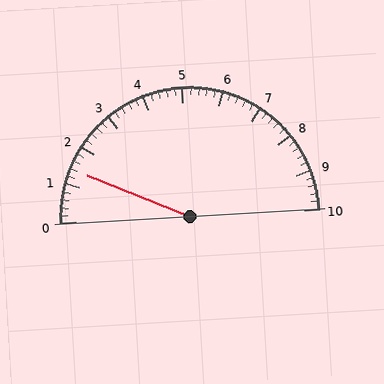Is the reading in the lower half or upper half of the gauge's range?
The reading is in the lower half of the range (0 to 10).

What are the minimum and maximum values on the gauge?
The gauge ranges from 0 to 10.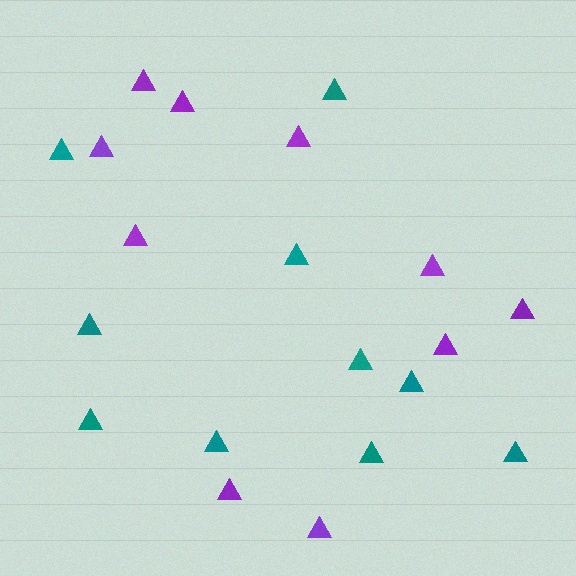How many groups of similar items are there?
There are 2 groups: one group of purple triangles (10) and one group of teal triangles (10).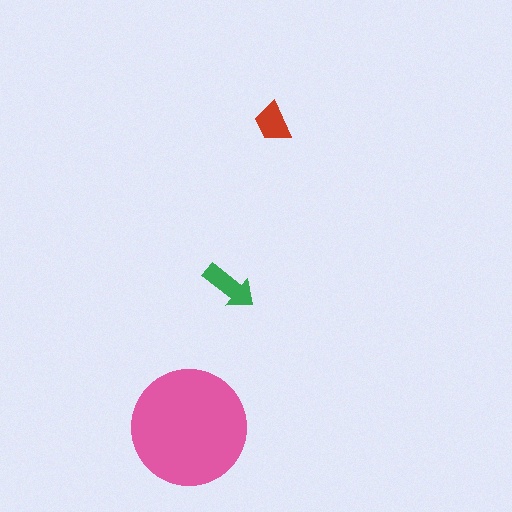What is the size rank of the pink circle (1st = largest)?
1st.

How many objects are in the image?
There are 3 objects in the image.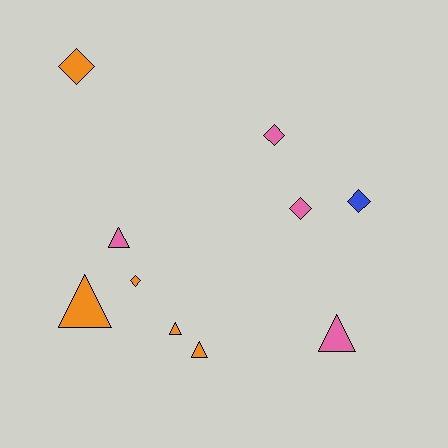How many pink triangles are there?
There are 2 pink triangles.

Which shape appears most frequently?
Triangle, with 5 objects.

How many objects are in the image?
There are 10 objects.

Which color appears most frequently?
Orange, with 5 objects.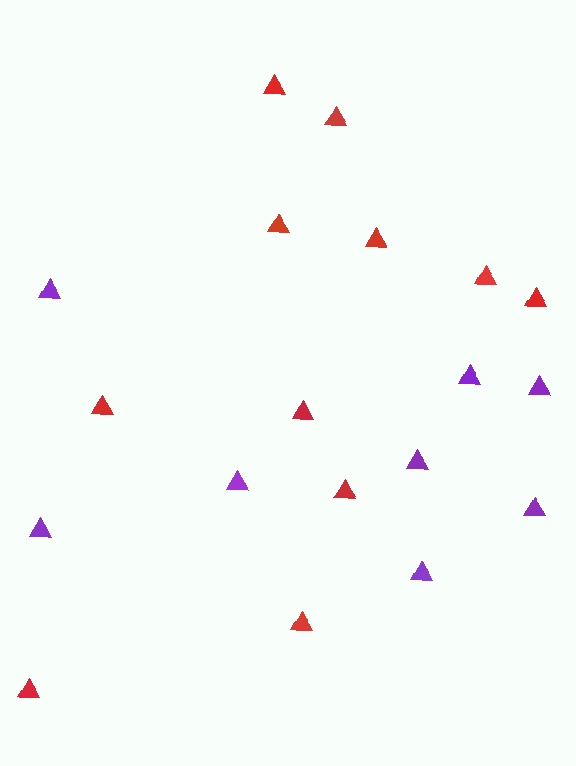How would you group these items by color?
There are 2 groups: one group of red triangles (11) and one group of purple triangles (8).